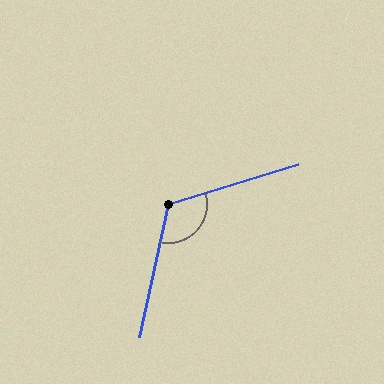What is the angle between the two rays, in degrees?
Approximately 120 degrees.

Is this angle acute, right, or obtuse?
It is obtuse.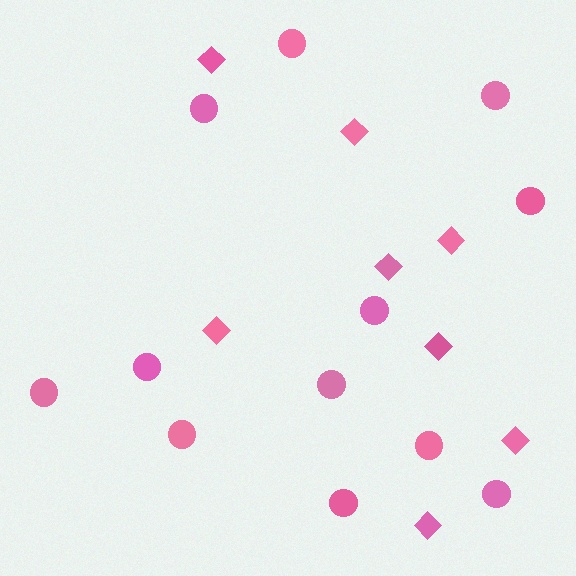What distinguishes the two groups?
There are 2 groups: one group of diamonds (8) and one group of circles (12).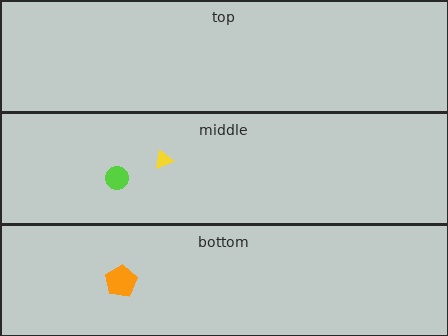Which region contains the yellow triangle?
The middle region.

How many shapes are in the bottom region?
1.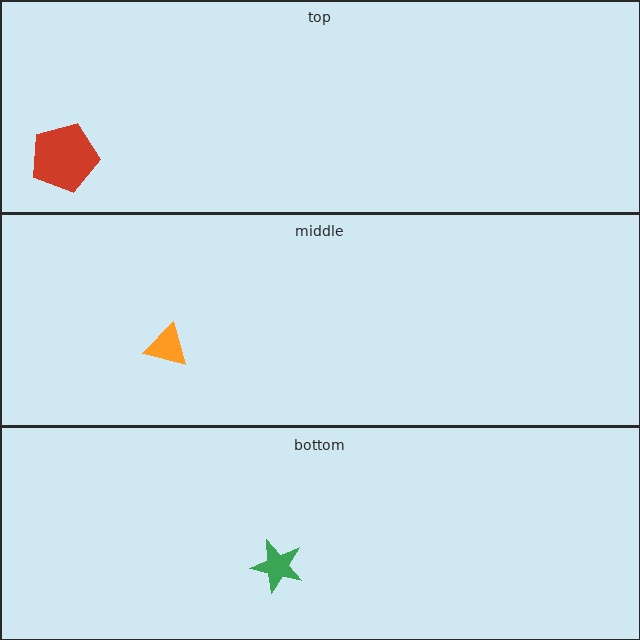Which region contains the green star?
The bottom region.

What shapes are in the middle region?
The orange triangle.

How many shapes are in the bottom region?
1.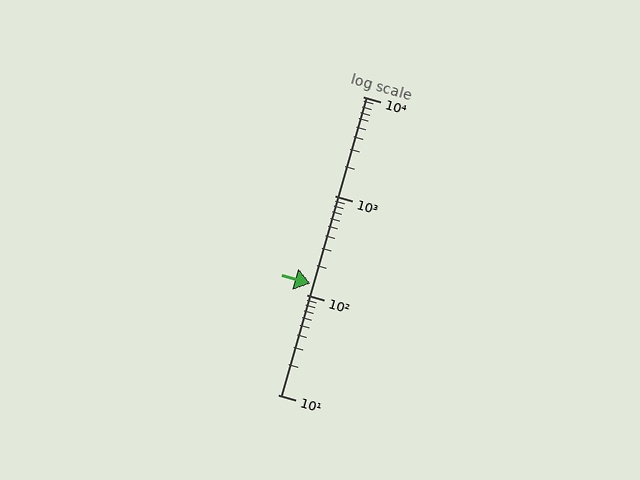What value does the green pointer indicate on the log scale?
The pointer indicates approximately 130.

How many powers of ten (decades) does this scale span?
The scale spans 3 decades, from 10 to 10000.